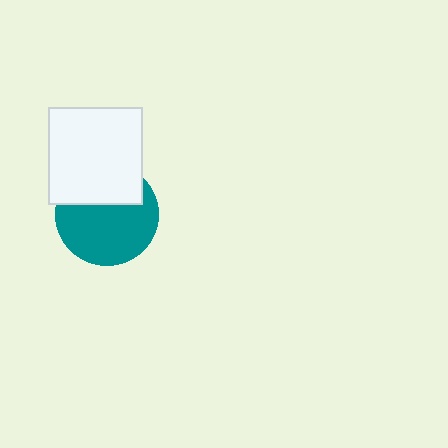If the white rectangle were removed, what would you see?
You would see the complete teal circle.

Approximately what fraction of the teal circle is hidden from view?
Roughly 36% of the teal circle is hidden behind the white rectangle.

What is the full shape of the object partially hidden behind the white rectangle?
The partially hidden object is a teal circle.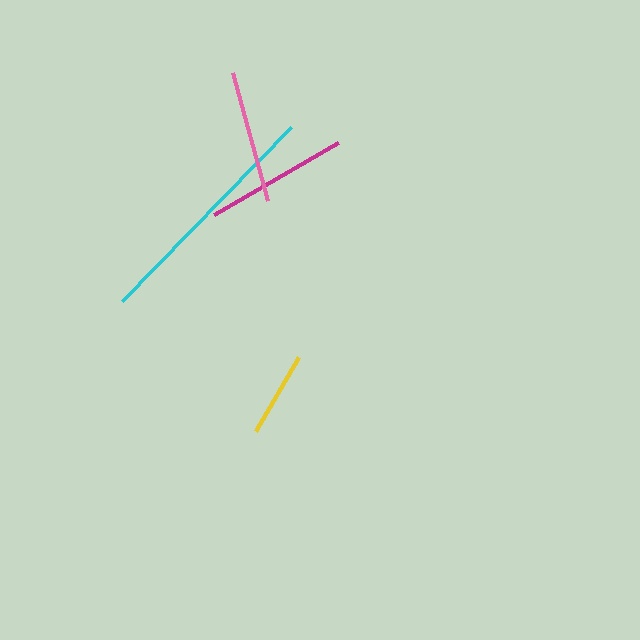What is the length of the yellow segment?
The yellow segment is approximately 86 pixels long.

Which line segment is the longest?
The cyan line is the longest at approximately 242 pixels.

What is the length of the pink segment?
The pink segment is approximately 133 pixels long.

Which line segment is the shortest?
The yellow line is the shortest at approximately 86 pixels.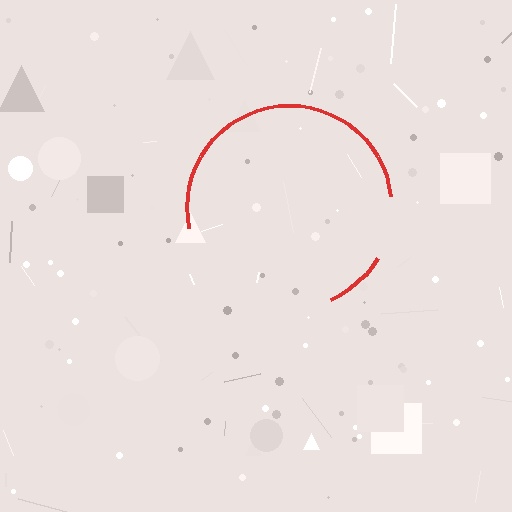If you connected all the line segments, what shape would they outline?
They would outline a circle.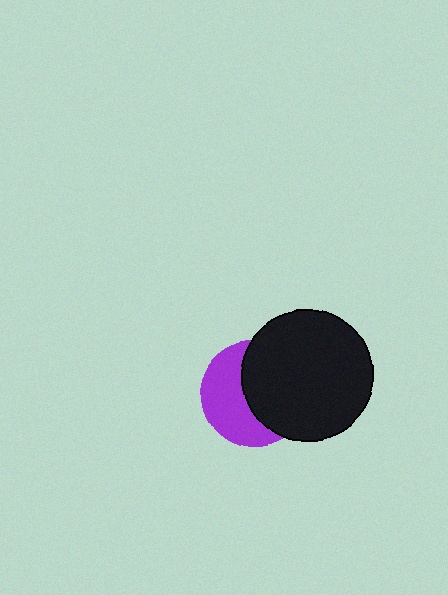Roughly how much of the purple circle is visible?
About half of it is visible (roughly 47%).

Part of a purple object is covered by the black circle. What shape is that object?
It is a circle.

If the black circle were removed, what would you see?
You would see the complete purple circle.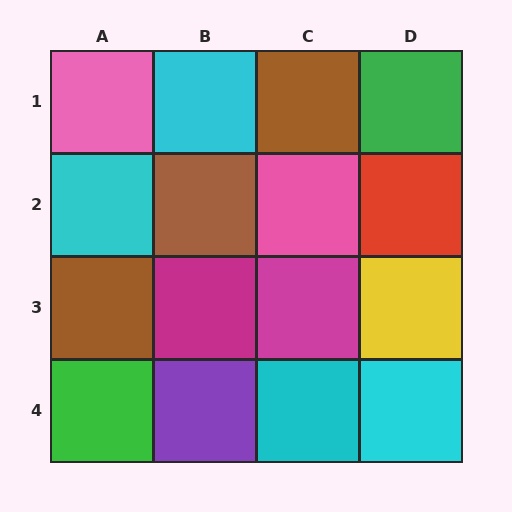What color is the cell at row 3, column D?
Yellow.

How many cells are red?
1 cell is red.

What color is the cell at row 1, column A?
Pink.